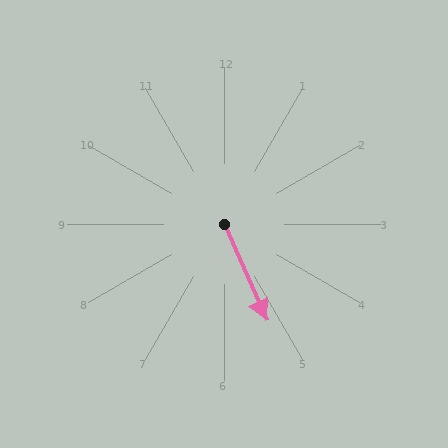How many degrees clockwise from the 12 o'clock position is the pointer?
Approximately 156 degrees.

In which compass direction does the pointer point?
Southeast.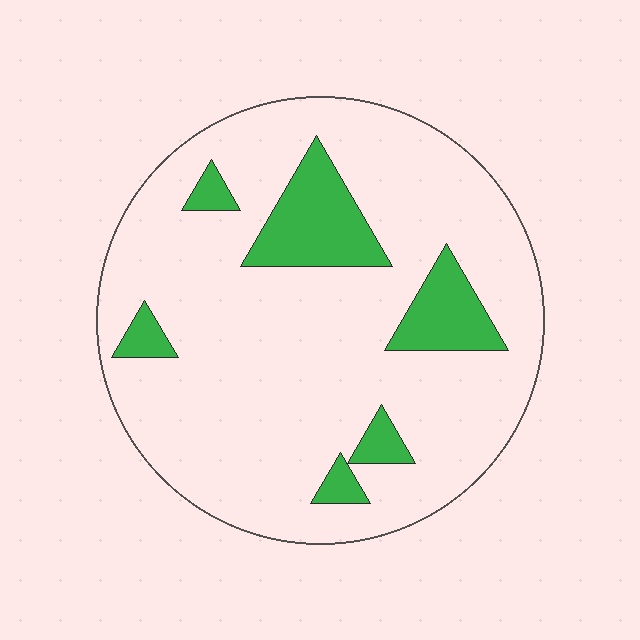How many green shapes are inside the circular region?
6.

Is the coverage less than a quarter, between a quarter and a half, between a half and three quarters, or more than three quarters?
Less than a quarter.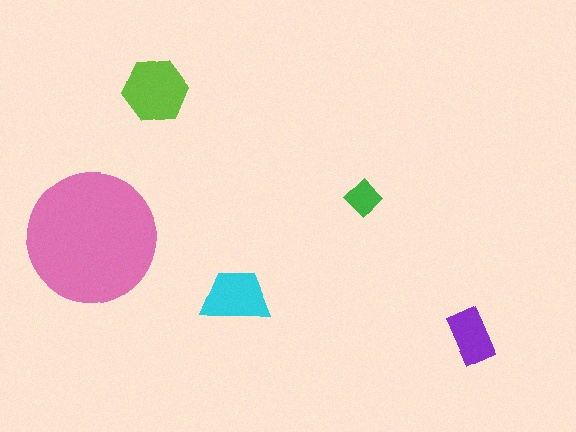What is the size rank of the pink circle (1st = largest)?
1st.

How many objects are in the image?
There are 5 objects in the image.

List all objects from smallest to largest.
The green diamond, the purple rectangle, the cyan trapezoid, the lime hexagon, the pink circle.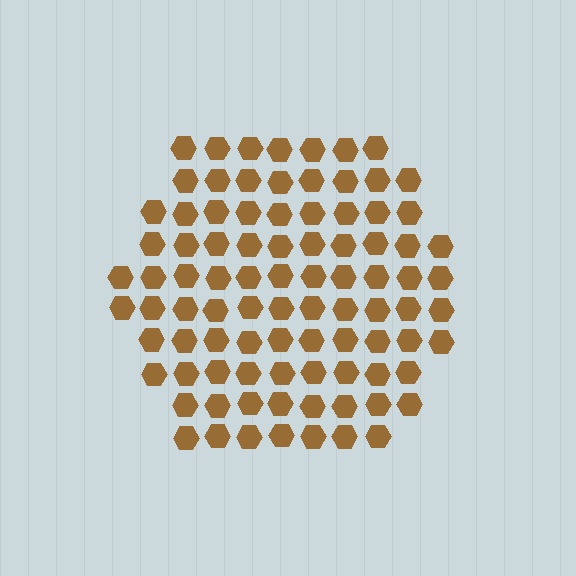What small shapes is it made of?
It is made of small hexagons.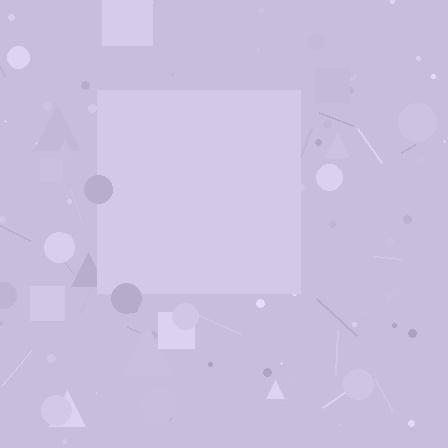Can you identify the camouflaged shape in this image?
The camouflaged shape is a square.